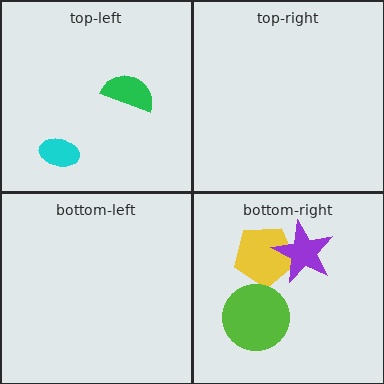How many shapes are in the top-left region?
2.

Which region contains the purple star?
The bottom-right region.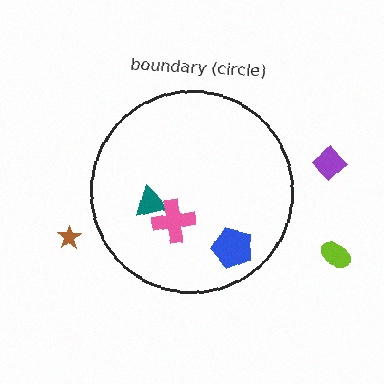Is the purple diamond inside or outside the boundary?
Outside.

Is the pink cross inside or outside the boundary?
Inside.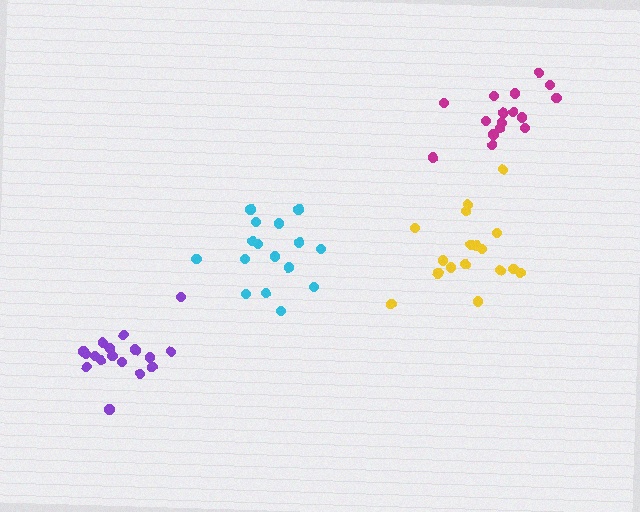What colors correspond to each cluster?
The clusters are colored: purple, cyan, yellow, magenta.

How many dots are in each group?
Group 1: 17 dots, Group 2: 16 dots, Group 3: 17 dots, Group 4: 16 dots (66 total).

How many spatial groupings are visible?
There are 4 spatial groupings.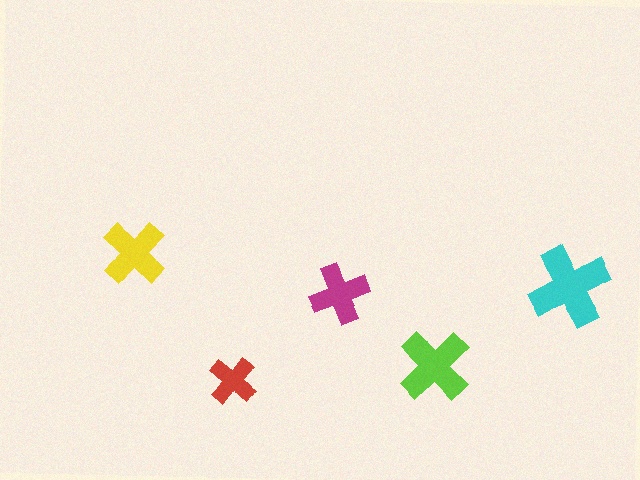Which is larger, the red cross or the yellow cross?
The yellow one.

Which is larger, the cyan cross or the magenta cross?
The cyan one.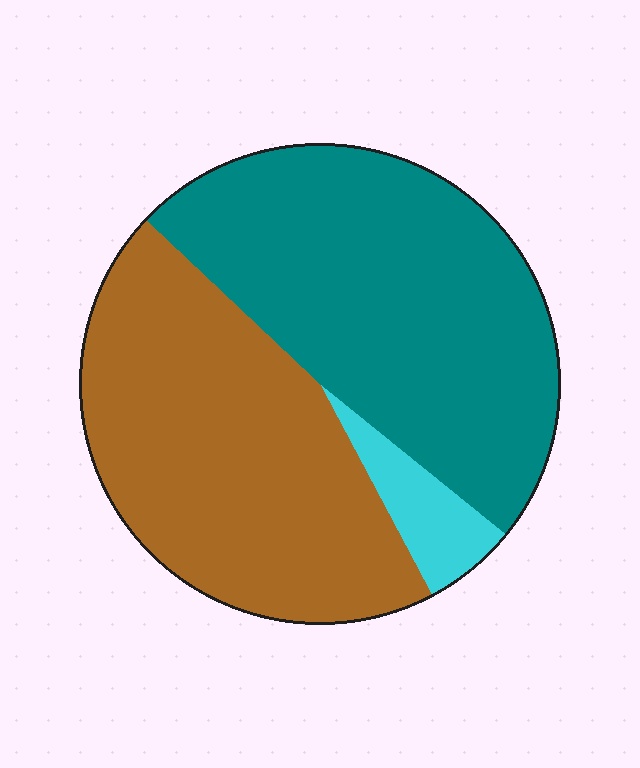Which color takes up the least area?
Cyan, at roughly 5%.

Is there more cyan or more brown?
Brown.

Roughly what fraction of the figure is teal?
Teal takes up between a third and a half of the figure.